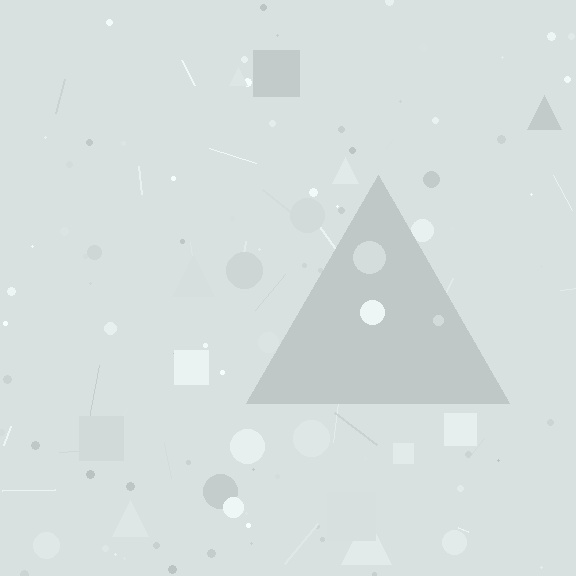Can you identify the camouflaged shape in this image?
The camouflaged shape is a triangle.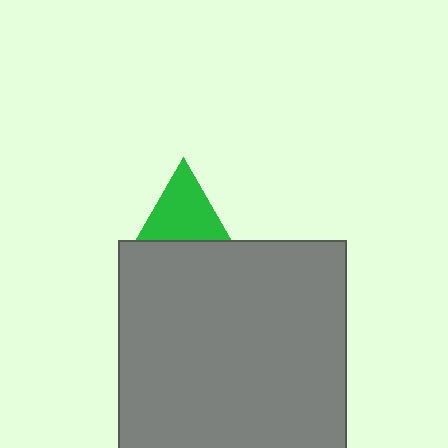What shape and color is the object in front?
The object in front is a gray square.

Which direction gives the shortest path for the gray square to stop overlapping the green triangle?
Moving down gives the shortest separation.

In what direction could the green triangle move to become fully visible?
The green triangle could move up. That would shift it out from behind the gray square entirely.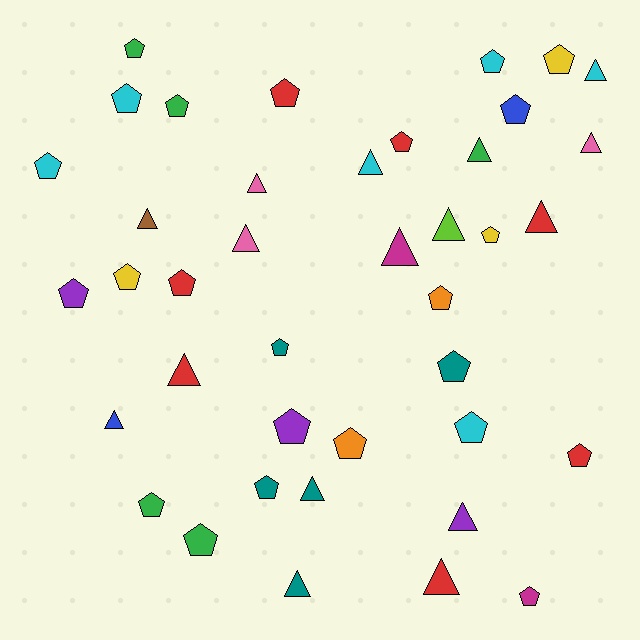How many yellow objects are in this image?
There are 3 yellow objects.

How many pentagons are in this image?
There are 24 pentagons.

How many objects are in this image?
There are 40 objects.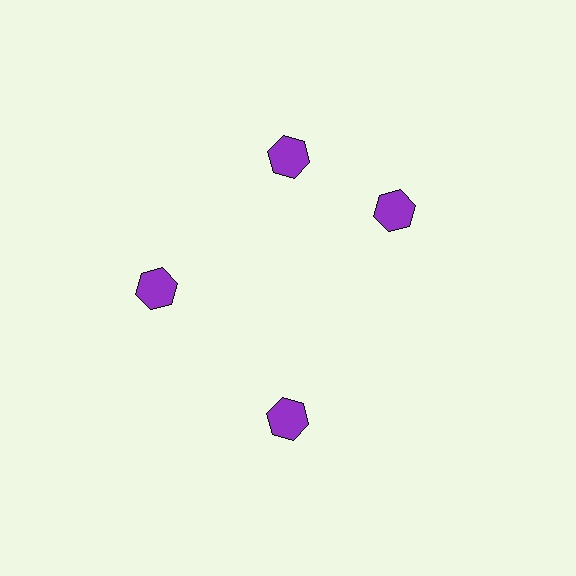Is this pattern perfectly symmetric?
No. The 4 purple hexagons are arranged in a ring, but one element near the 3 o'clock position is rotated out of alignment along the ring, breaking the 4-fold rotational symmetry.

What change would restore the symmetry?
The symmetry would be restored by rotating it back into even spacing with its neighbors so that all 4 hexagons sit at equal angles and equal distance from the center.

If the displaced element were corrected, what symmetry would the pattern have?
It would have 4-fold rotational symmetry — the pattern would map onto itself every 90 degrees.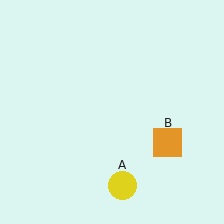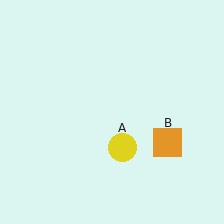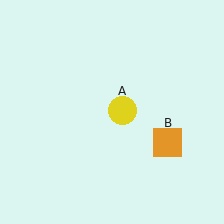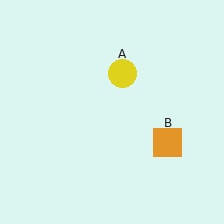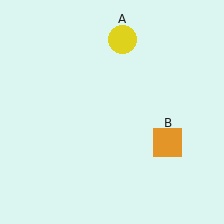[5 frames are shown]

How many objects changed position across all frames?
1 object changed position: yellow circle (object A).